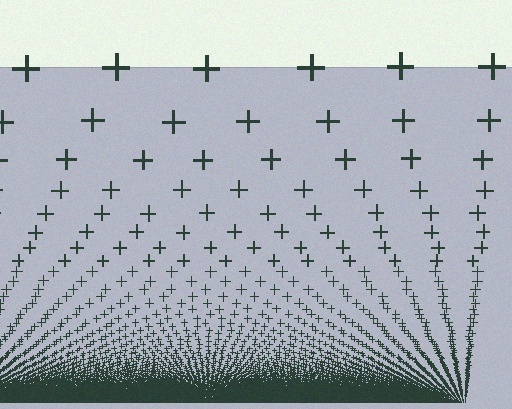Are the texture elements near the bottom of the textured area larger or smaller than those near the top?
Smaller. The gradient is inverted — elements near the bottom are smaller and denser.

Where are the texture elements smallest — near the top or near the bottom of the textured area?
Near the bottom.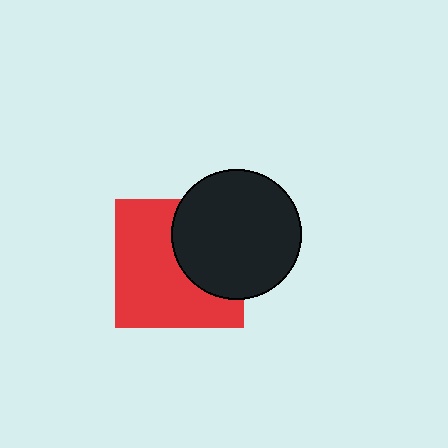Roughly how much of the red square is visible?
About half of it is visible (roughly 62%).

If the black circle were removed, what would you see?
You would see the complete red square.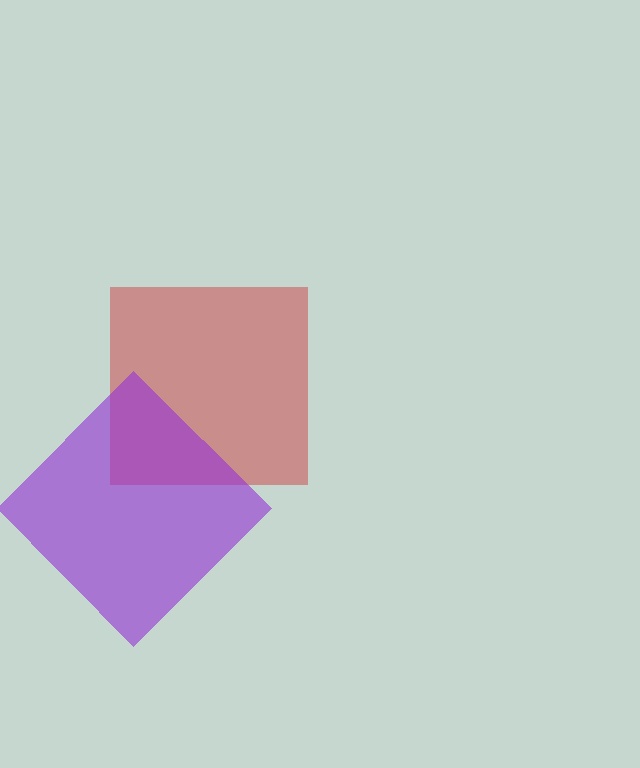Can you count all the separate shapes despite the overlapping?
Yes, there are 2 separate shapes.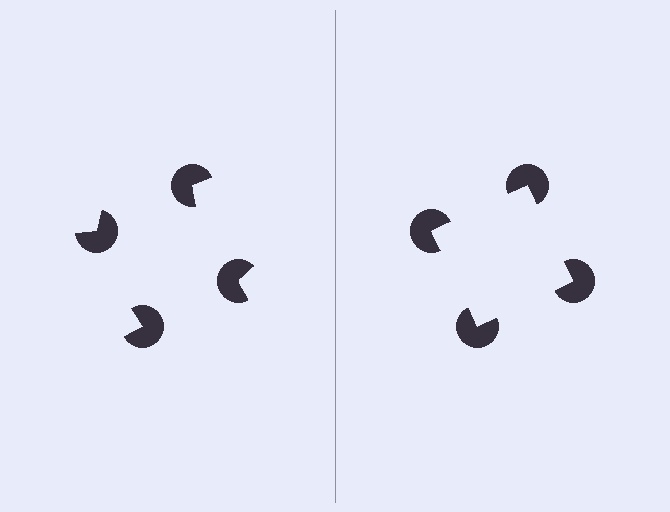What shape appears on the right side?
An illusory square.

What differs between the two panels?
The pac-man discs are positioned identically on both sides; only the wedge orientations differ. On the right they align to a square; on the left they are misaligned.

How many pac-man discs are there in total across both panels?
8 — 4 on each side.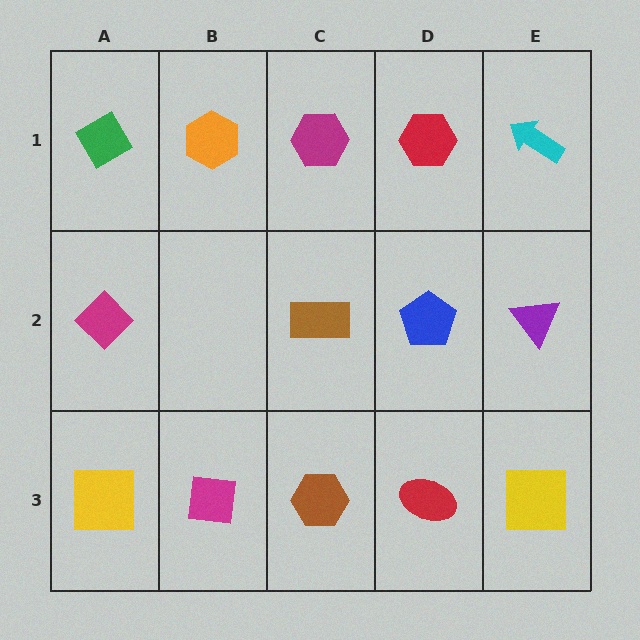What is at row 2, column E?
A purple triangle.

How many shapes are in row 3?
5 shapes.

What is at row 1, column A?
A green diamond.